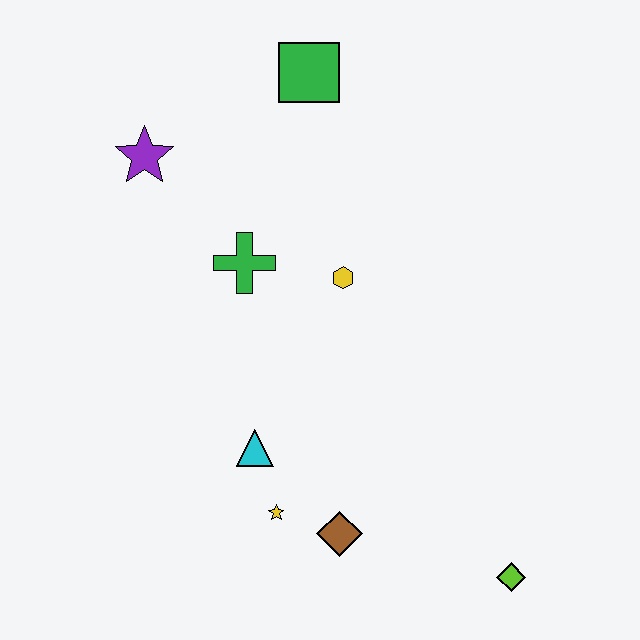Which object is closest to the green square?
The purple star is closest to the green square.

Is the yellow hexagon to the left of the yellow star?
No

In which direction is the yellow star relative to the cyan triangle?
The yellow star is below the cyan triangle.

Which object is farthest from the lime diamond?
The purple star is farthest from the lime diamond.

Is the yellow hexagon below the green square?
Yes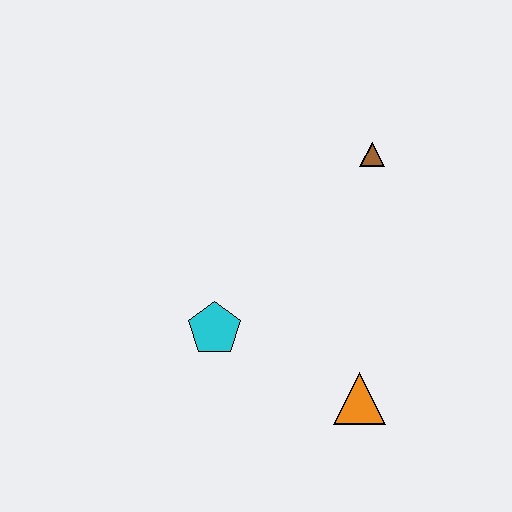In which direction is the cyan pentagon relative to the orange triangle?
The cyan pentagon is to the left of the orange triangle.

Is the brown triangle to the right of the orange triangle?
Yes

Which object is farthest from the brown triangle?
The orange triangle is farthest from the brown triangle.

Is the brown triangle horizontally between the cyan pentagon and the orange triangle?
No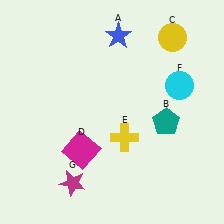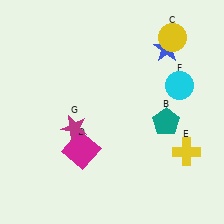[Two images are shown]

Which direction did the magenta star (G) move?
The magenta star (G) moved up.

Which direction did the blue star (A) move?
The blue star (A) moved right.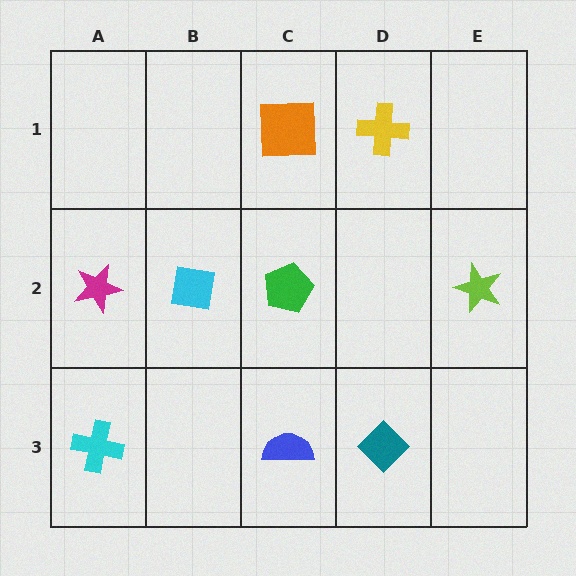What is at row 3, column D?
A teal diamond.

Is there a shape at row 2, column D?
No, that cell is empty.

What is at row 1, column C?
An orange square.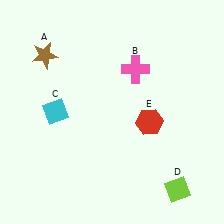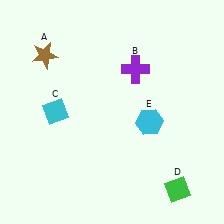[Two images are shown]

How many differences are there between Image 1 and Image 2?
There are 3 differences between the two images.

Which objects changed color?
B changed from pink to purple. D changed from lime to green. E changed from red to cyan.